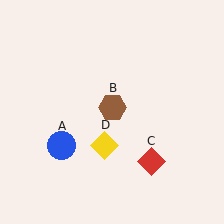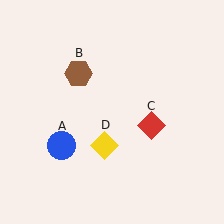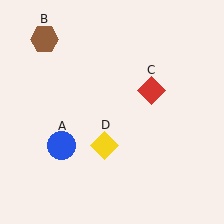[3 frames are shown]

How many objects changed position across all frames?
2 objects changed position: brown hexagon (object B), red diamond (object C).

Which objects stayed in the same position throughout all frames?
Blue circle (object A) and yellow diamond (object D) remained stationary.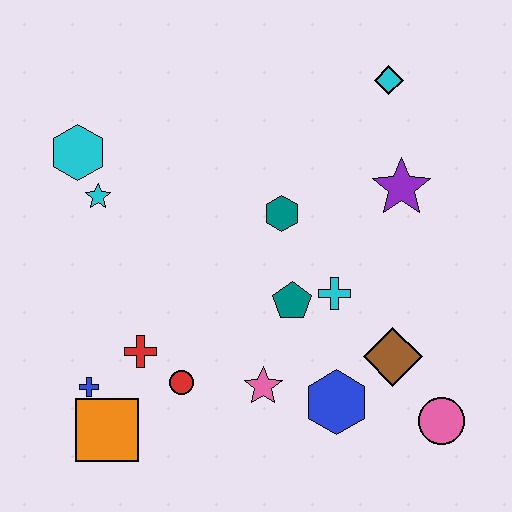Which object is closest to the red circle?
The red cross is closest to the red circle.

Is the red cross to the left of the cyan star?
No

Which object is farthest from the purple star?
The orange square is farthest from the purple star.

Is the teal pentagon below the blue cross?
No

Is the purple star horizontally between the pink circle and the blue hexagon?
Yes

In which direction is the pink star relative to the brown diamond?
The pink star is to the left of the brown diamond.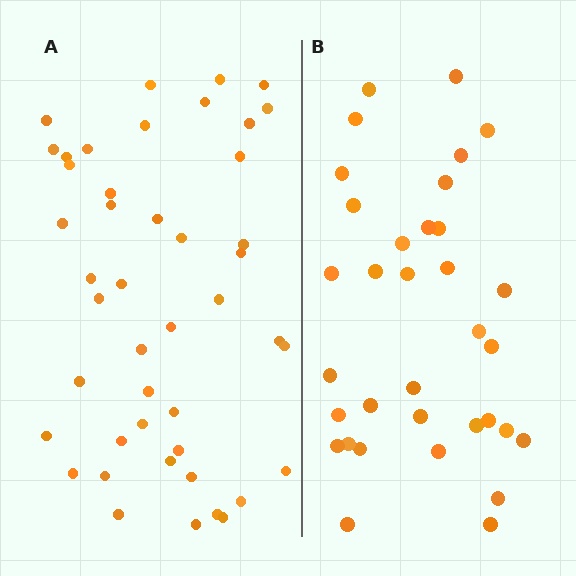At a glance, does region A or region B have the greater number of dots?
Region A (the left region) has more dots.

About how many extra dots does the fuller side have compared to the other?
Region A has roughly 12 or so more dots than region B.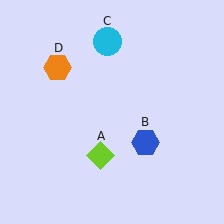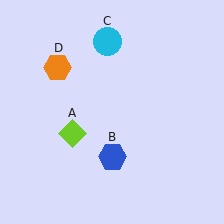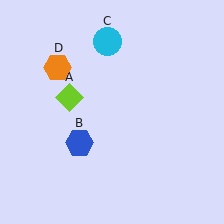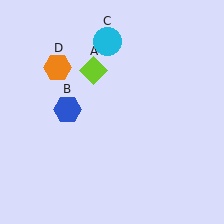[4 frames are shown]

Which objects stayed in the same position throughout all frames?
Cyan circle (object C) and orange hexagon (object D) remained stationary.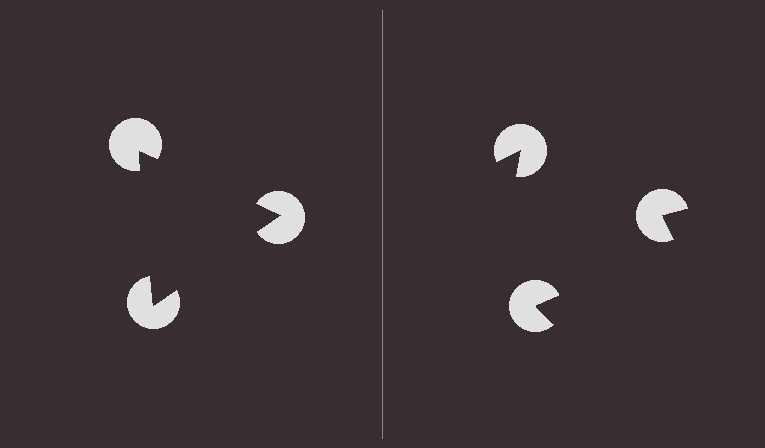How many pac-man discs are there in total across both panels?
6 — 3 on each side.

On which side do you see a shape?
An illusory triangle appears on the left side. On the right side the wedge cuts are rotated, so no coherent shape forms.